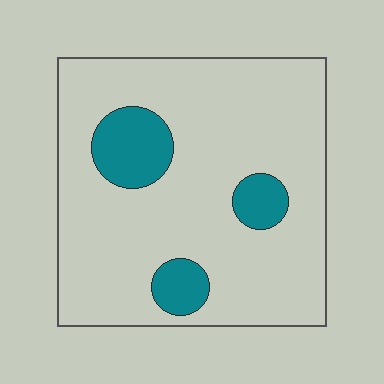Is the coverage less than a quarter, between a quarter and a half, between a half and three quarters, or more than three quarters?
Less than a quarter.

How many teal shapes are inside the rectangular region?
3.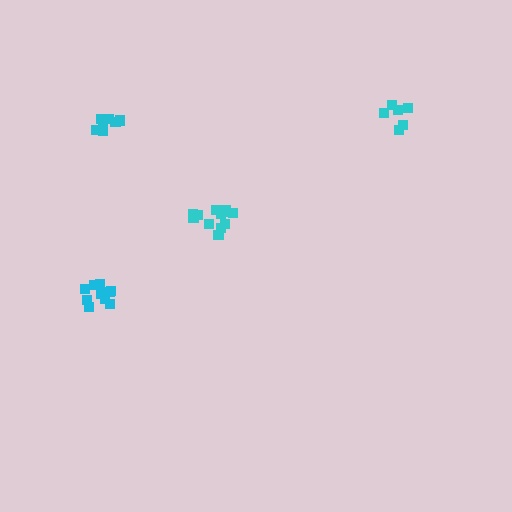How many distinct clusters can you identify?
There are 4 distinct clusters.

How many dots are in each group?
Group 1: 6 dots, Group 2: 8 dots, Group 3: 10 dots, Group 4: 12 dots (36 total).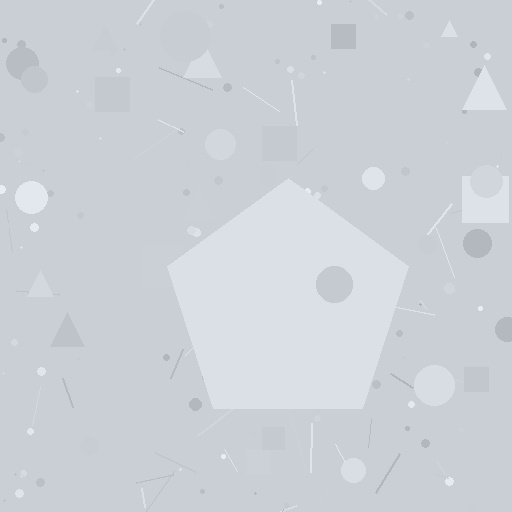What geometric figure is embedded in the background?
A pentagon is embedded in the background.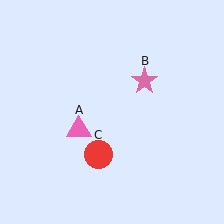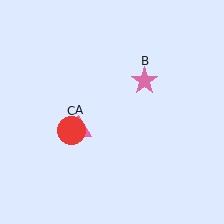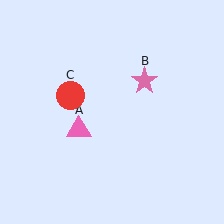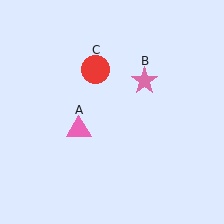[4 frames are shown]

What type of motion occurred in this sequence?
The red circle (object C) rotated clockwise around the center of the scene.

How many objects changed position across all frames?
1 object changed position: red circle (object C).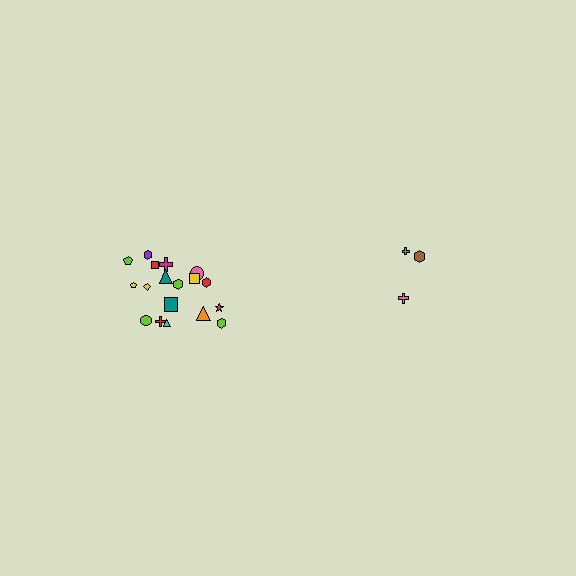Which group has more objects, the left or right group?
The left group.